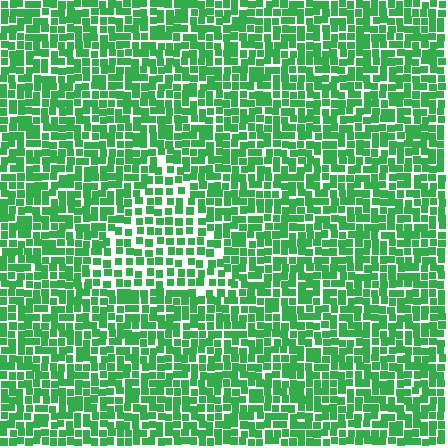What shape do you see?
I see a triangle.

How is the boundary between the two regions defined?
The boundary is defined by a change in element density (approximately 1.6x ratio). All elements are the same color, size, and shape.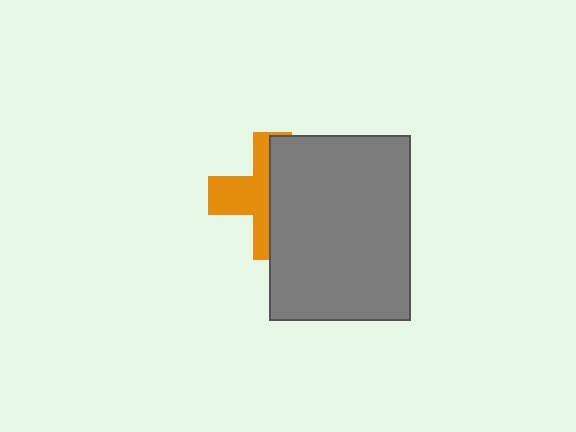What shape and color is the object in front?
The object in front is a gray rectangle.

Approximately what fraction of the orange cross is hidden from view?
Roughly 53% of the orange cross is hidden behind the gray rectangle.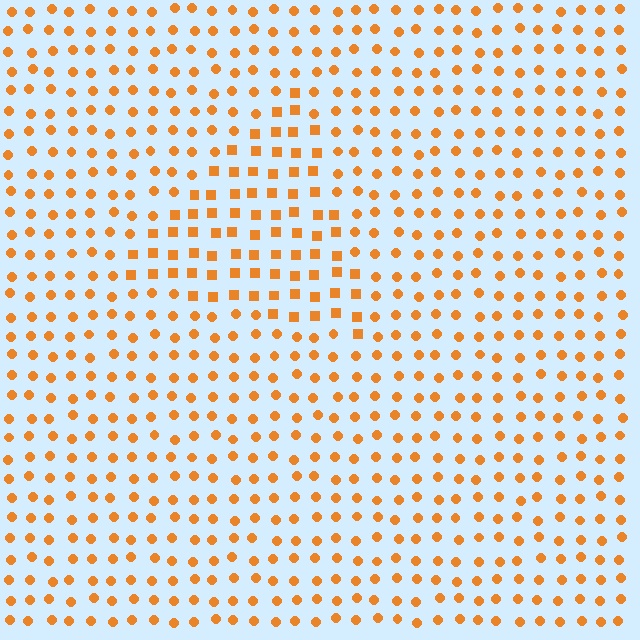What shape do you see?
I see a triangle.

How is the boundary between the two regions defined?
The boundary is defined by a change in element shape: squares inside vs. circles outside. All elements share the same color and spacing.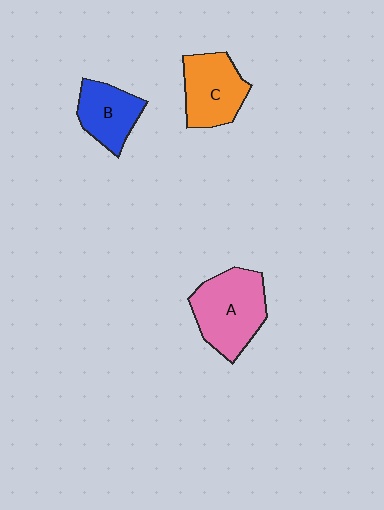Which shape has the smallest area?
Shape B (blue).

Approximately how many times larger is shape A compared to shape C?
Approximately 1.3 times.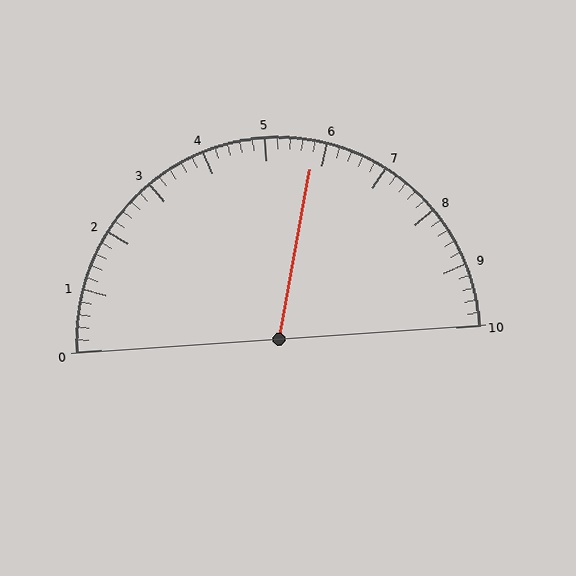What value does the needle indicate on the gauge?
The needle indicates approximately 5.8.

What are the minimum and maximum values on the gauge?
The gauge ranges from 0 to 10.